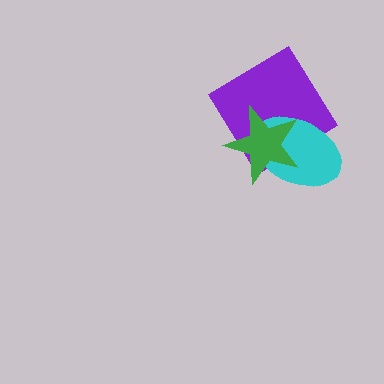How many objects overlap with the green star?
2 objects overlap with the green star.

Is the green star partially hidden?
No, no other shape covers it.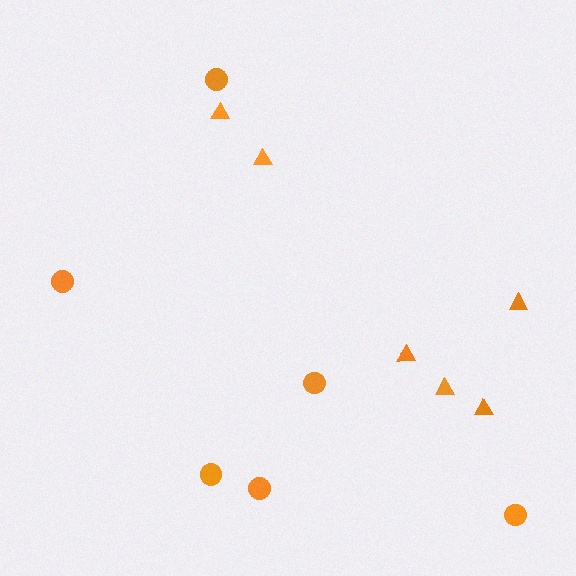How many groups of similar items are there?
There are 2 groups: one group of circles (6) and one group of triangles (6).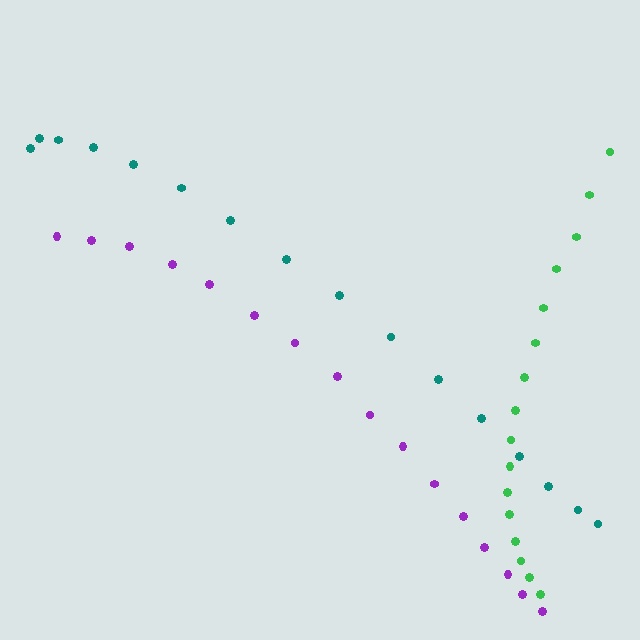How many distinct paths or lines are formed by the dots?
There are 3 distinct paths.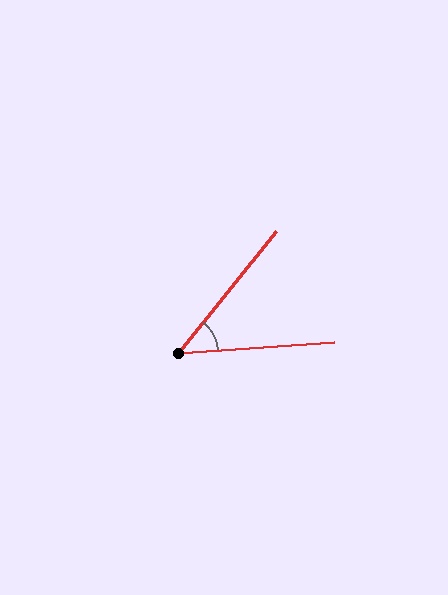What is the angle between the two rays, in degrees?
Approximately 47 degrees.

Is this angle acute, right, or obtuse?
It is acute.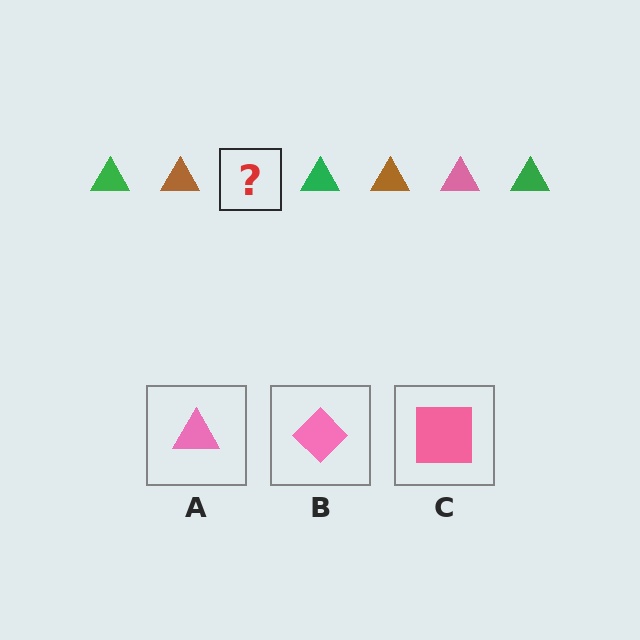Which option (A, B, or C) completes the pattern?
A.